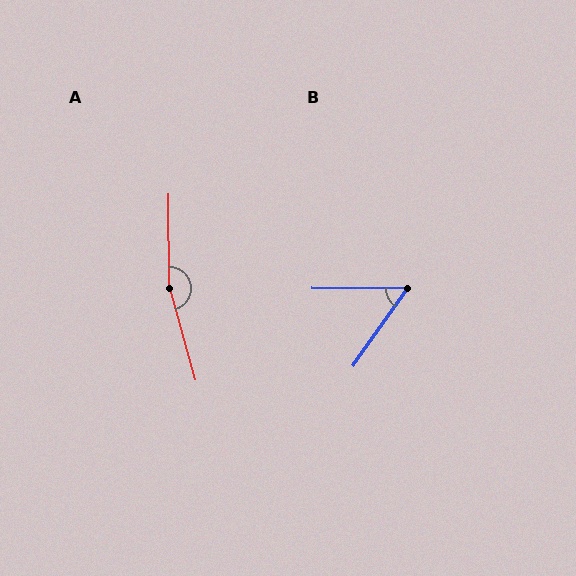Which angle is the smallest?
B, at approximately 55 degrees.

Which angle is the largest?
A, at approximately 164 degrees.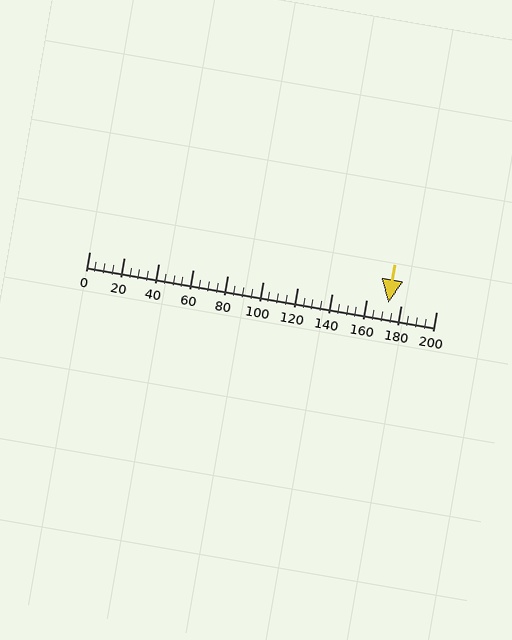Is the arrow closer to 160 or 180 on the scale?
The arrow is closer to 180.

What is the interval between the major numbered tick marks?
The major tick marks are spaced 20 units apart.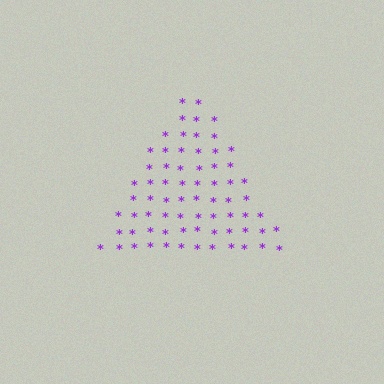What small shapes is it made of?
It is made of small asterisks.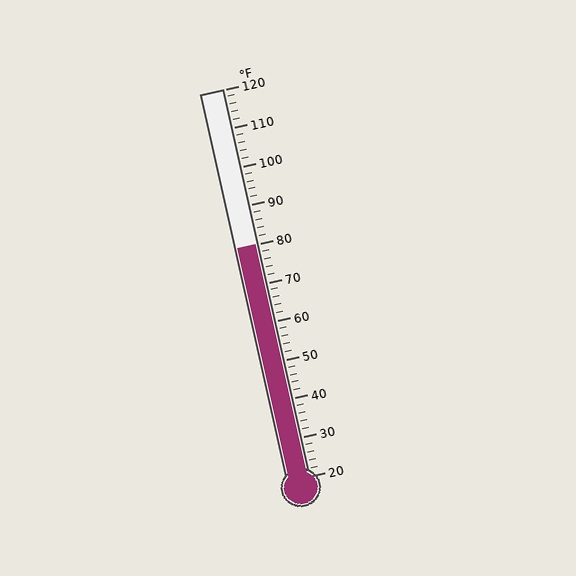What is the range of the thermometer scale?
The thermometer scale ranges from 20°F to 120°F.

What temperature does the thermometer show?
The thermometer shows approximately 80°F.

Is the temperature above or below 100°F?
The temperature is below 100°F.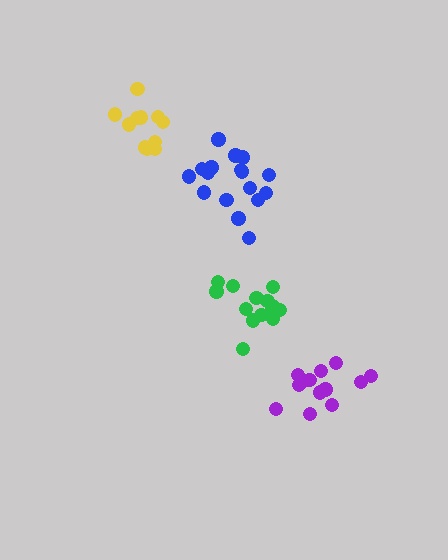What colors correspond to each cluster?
The clusters are colored: purple, yellow, blue, green.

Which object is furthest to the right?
The purple cluster is rightmost.